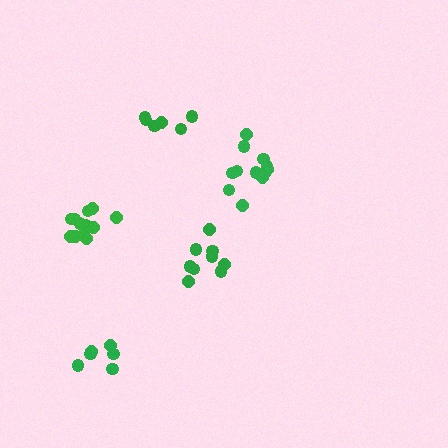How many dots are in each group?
Group 1: 12 dots, Group 2: 6 dots, Group 3: 9 dots, Group 4: 6 dots, Group 5: 12 dots (45 total).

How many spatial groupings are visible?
There are 5 spatial groupings.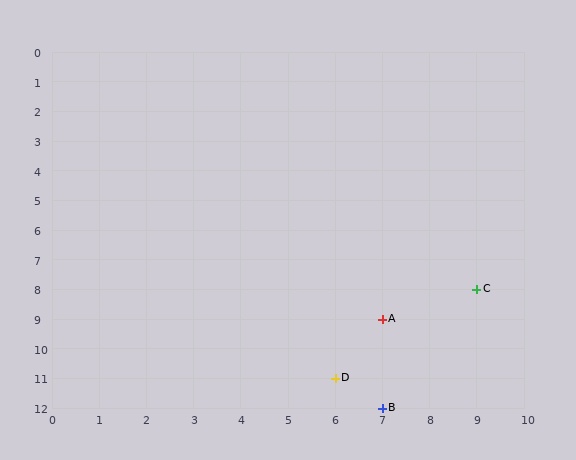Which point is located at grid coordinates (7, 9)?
Point A is at (7, 9).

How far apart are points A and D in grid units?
Points A and D are 1 column and 2 rows apart (about 2.2 grid units diagonally).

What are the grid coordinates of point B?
Point B is at grid coordinates (7, 12).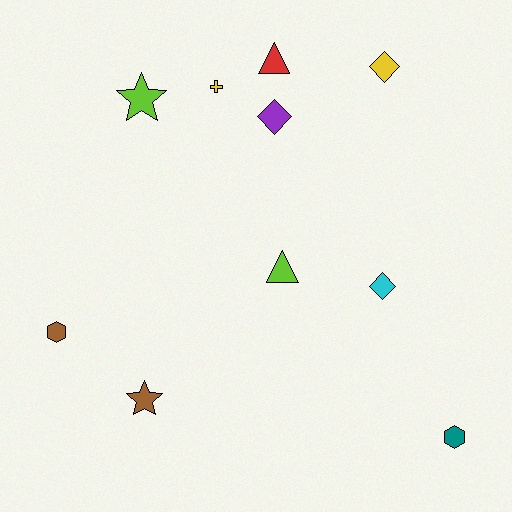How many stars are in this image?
There are 2 stars.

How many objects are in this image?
There are 10 objects.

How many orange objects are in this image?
There are no orange objects.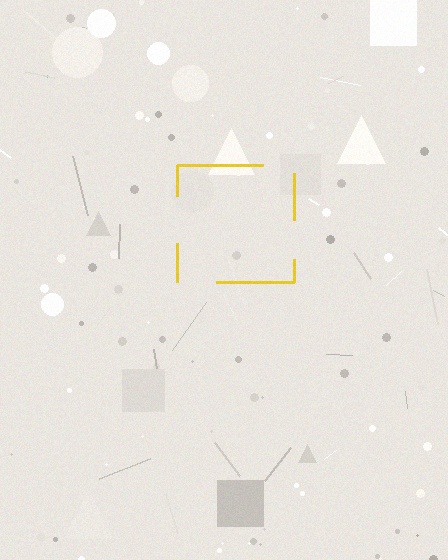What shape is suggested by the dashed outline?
The dashed outline suggests a square.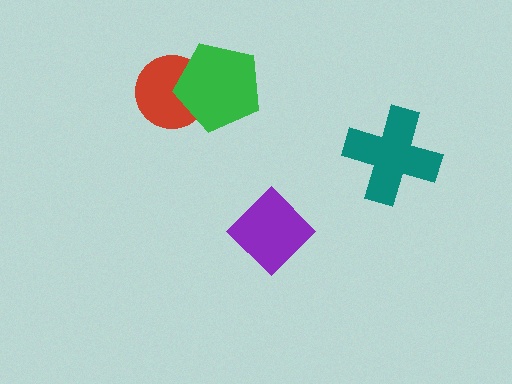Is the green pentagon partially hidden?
No, no other shape covers it.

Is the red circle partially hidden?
Yes, it is partially covered by another shape.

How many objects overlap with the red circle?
1 object overlaps with the red circle.